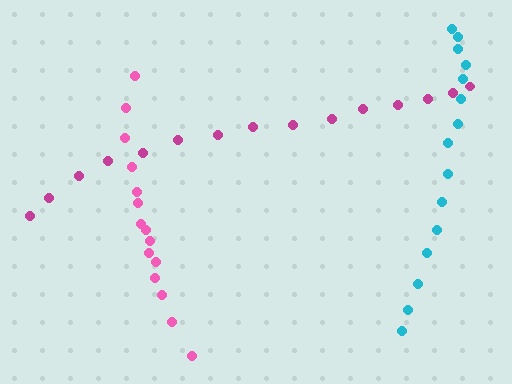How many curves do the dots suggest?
There are 3 distinct paths.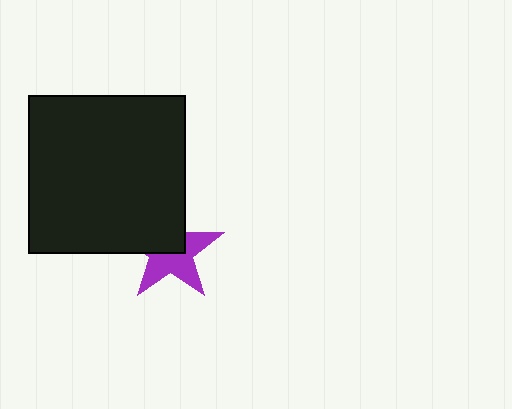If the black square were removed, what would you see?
You would see the complete purple star.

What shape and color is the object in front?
The object in front is a black square.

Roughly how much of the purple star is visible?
About half of it is visible (roughly 55%).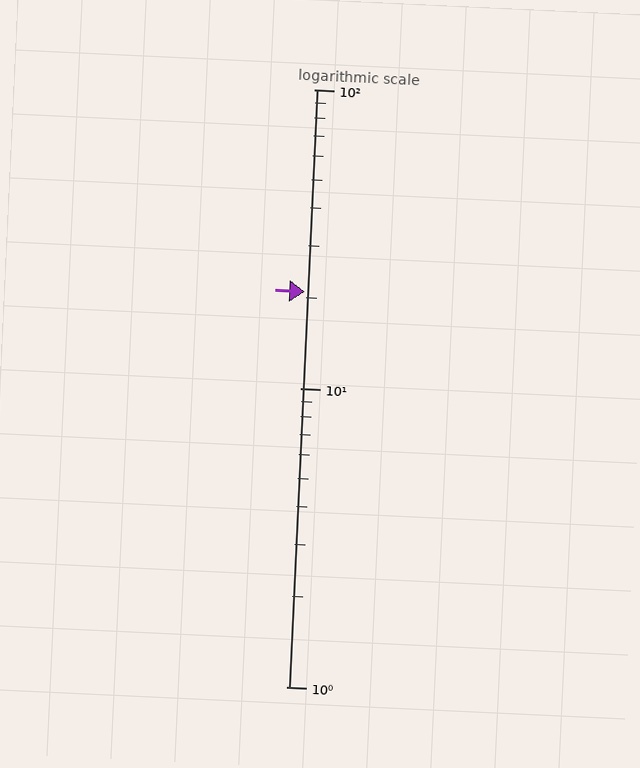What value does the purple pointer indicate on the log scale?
The pointer indicates approximately 21.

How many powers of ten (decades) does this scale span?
The scale spans 2 decades, from 1 to 100.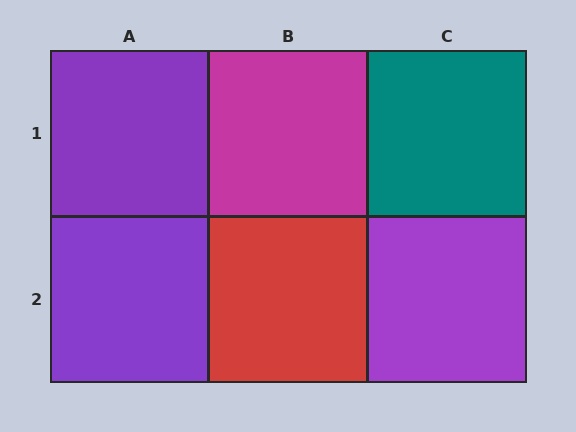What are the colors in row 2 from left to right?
Purple, red, purple.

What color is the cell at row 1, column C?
Teal.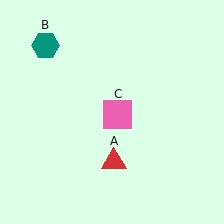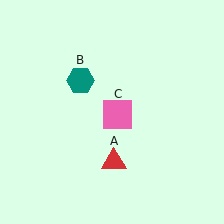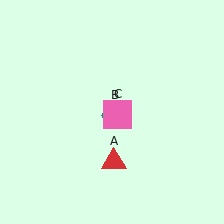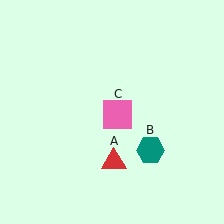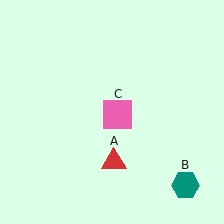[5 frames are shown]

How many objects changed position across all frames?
1 object changed position: teal hexagon (object B).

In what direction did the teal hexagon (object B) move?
The teal hexagon (object B) moved down and to the right.